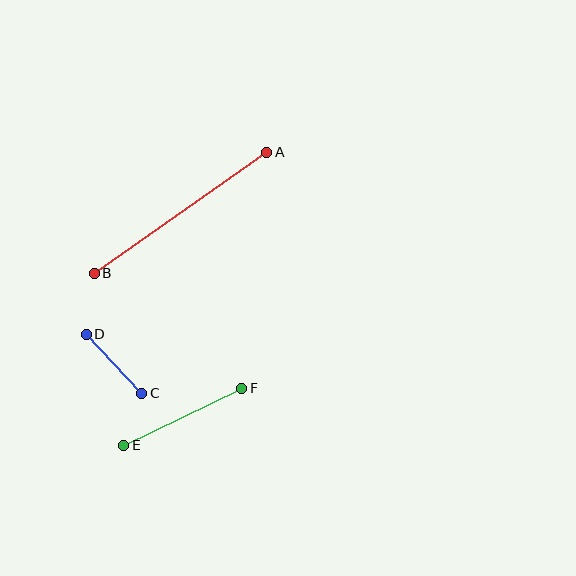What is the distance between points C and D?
The distance is approximately 81 pixels.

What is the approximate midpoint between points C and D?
The midpoint is at approximately (114, 364) pixels.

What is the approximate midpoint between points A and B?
The midpoint is at approximately (180, 213) pixels.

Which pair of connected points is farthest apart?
Points A and B are farthest apart.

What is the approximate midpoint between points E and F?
The midpoint is at approximately (183, 417) pixels.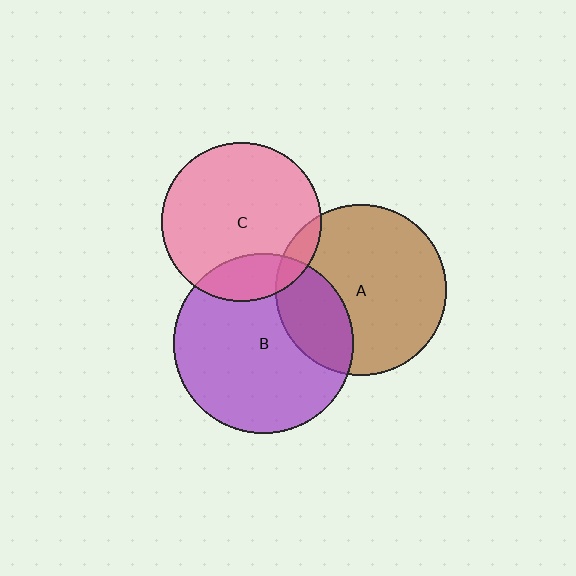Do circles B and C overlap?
Yes.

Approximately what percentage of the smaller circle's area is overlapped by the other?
Approximately 20%.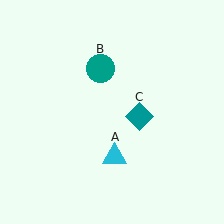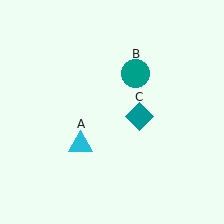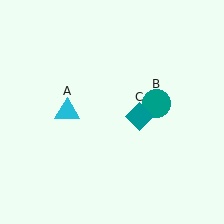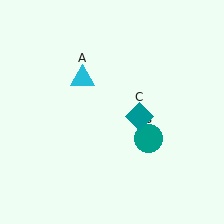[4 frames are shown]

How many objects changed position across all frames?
2 objects changed position: cyan triangle (object A), teal circle (object B).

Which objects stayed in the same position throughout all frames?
Teal diamond (object C) remained stationary.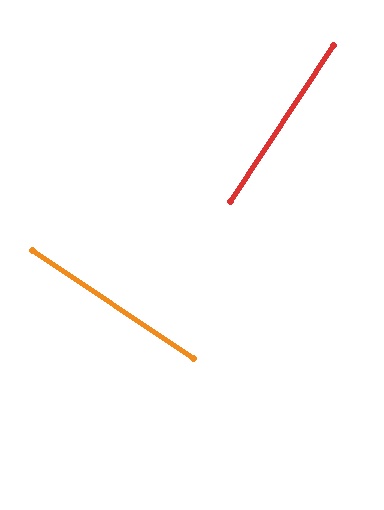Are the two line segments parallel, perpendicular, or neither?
Perpendicular — they meet at approximately 90°.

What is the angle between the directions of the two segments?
Approximately 90 degrees.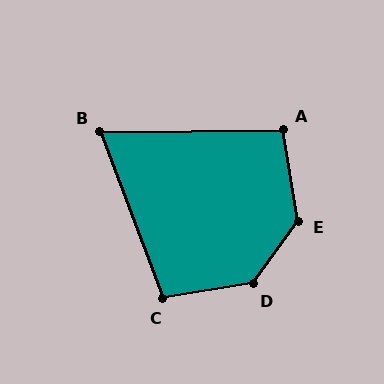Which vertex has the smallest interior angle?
B, at approximately 70 degrees.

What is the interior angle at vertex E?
Approximately 135 degrees (obtuse).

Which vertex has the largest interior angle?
D, at approximately 135 degrees.